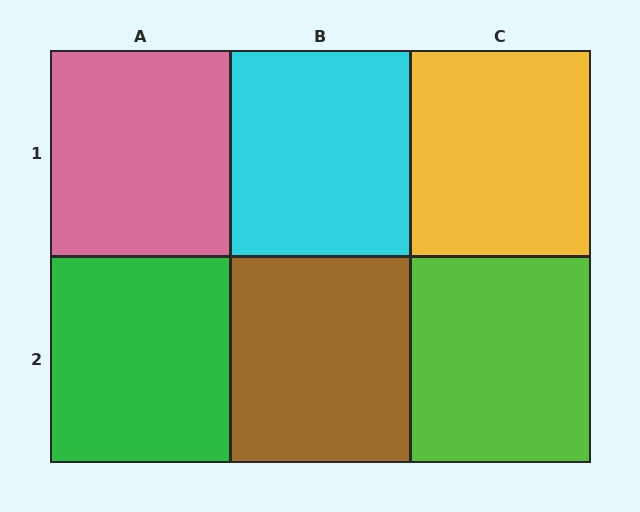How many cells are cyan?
1 cell is cyan.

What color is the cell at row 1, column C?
Yellow.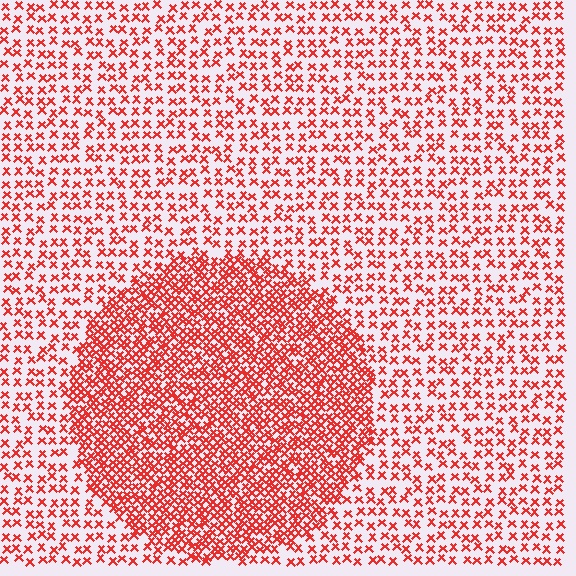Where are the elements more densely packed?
The elements are more densely packed inside the circle boundary.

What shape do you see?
I see a circle.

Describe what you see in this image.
The image contains small red elements arranged at two different densities. A circle-shaped region is visible where the elements are more densely packed than the surrounding area.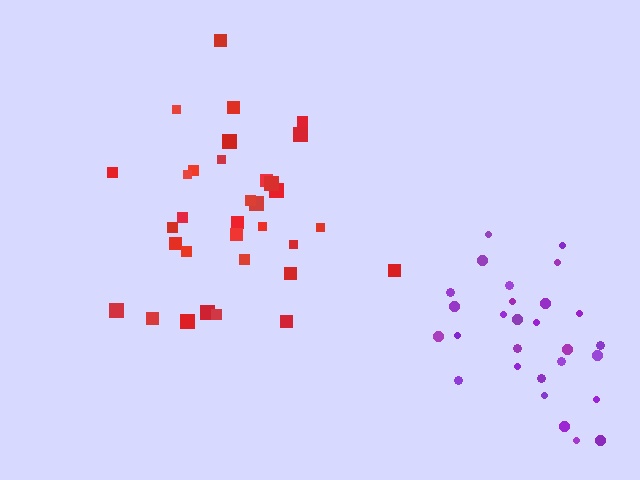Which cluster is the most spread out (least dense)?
Red.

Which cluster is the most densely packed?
Purple.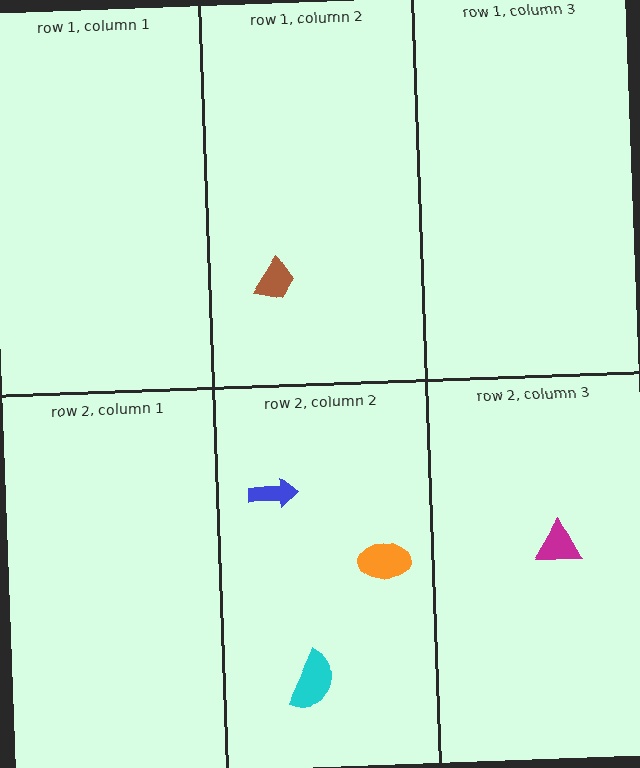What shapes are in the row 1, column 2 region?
The brown trapezoid.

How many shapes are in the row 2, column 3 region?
1.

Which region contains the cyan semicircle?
The row 2, column 2 region.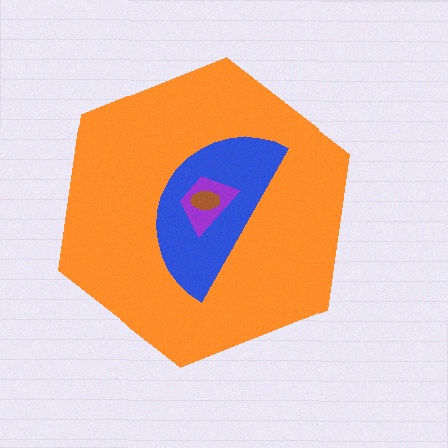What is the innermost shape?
The brown ellipse.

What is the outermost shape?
The orange hexagon.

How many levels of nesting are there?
4.